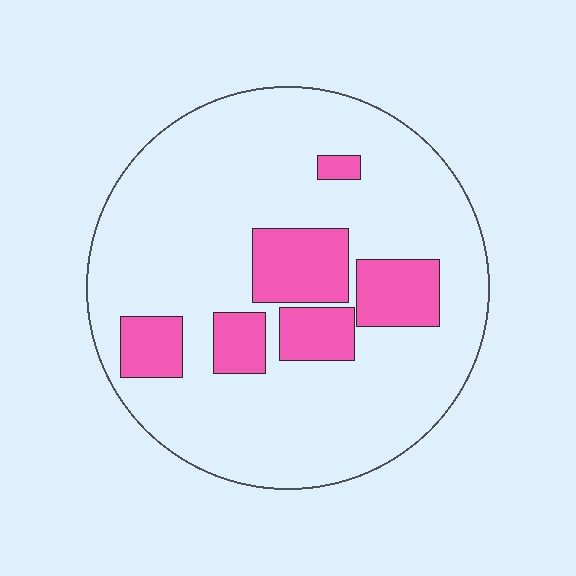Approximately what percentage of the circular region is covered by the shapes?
Approximately 20%.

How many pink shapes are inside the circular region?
6.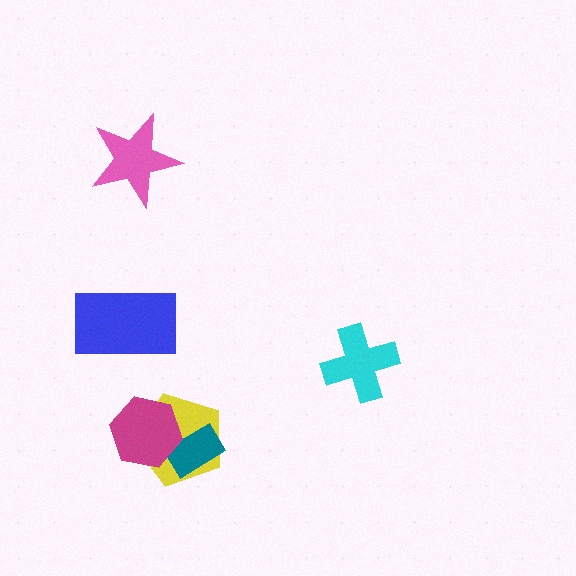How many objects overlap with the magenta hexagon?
2 objects overlap with the magenta hexagon.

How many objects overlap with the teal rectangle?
2 objects overlap with the teal rectangle.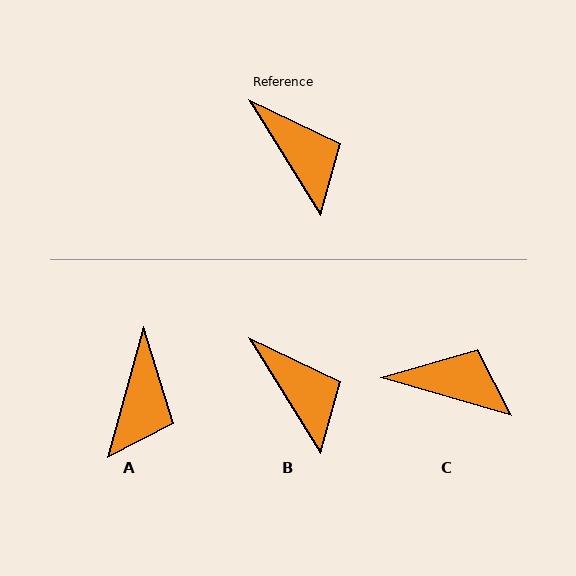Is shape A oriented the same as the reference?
No, it is off by about 47 degrees.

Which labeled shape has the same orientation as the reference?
B.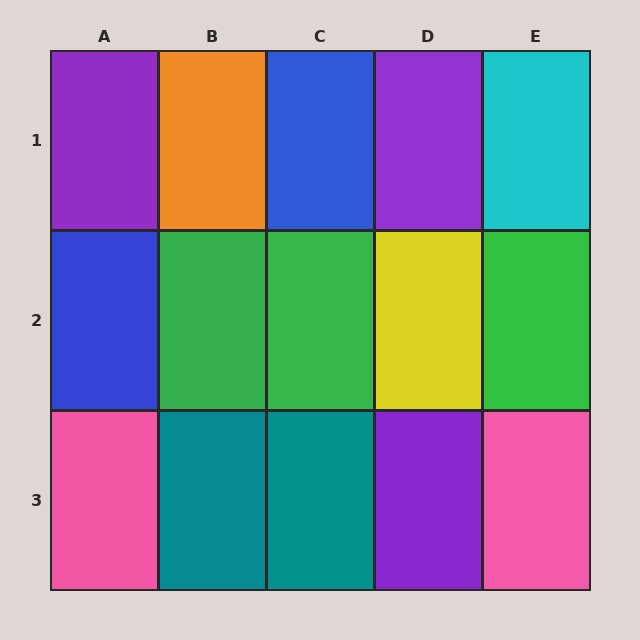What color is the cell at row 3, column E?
Pink.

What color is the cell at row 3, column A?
Pink.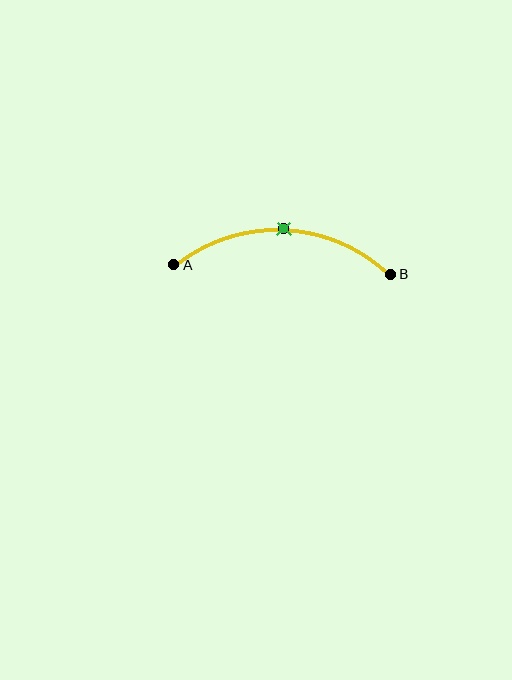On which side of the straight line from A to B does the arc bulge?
The arc bulges above the straight line connecting A and B.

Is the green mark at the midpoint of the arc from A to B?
Yes. The green mark lies on the arc at equal arc-length from both A and B — it is the arc midpoint.